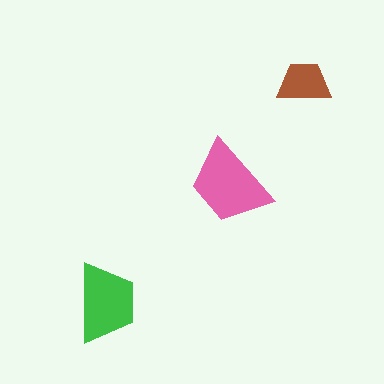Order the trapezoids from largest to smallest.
the pink one, the green one, the brown one.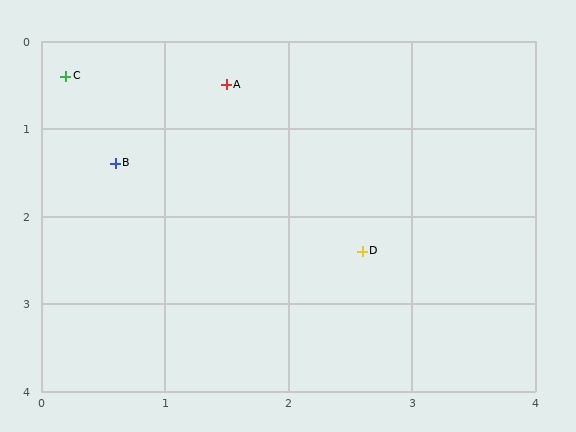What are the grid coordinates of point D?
Point D is at approximately (2.6, 2.4).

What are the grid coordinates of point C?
Point C is at approximately (0.2, 0.4).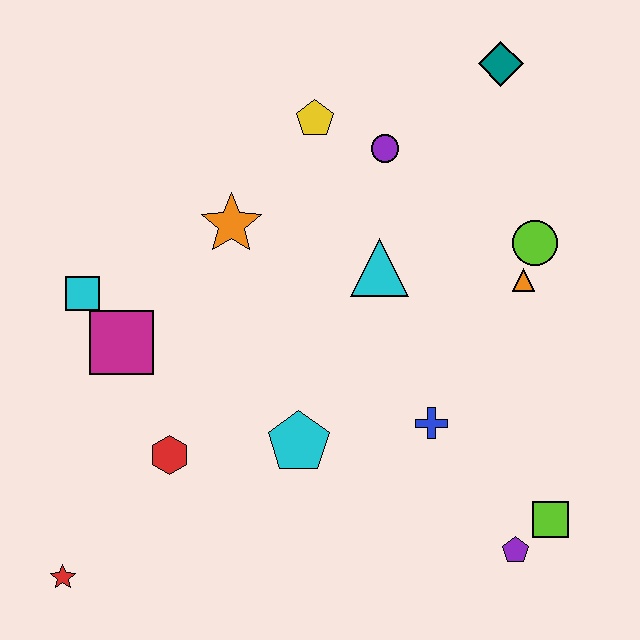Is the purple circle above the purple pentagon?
Yes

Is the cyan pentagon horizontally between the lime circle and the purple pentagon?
No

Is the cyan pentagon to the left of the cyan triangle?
Yes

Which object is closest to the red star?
The red hexagon is closest to the red star.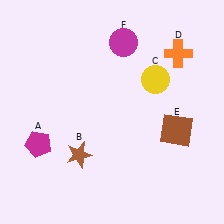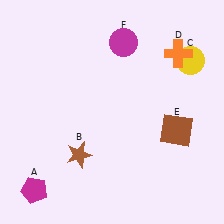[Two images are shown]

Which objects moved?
The objects that moved are: the magenta pentagon (A), the yellow circle (C).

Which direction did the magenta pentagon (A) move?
The magenta pentagon (A) moved down.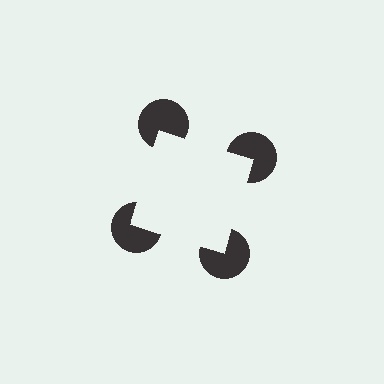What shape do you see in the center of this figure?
An illusory square — its edges are inferred from the aligned wedge cuts in the pac-man discs, not physically drawn.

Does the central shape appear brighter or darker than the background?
It typically appears slightly brighter than the background, even though no actual brightness change is drawn.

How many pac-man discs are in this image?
There are 4 — one at each vertex of the illusory square.